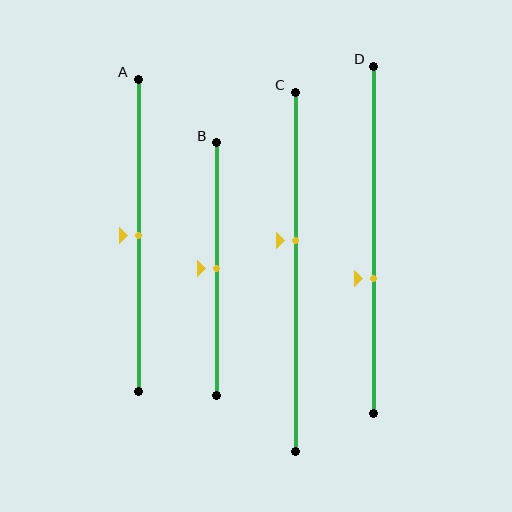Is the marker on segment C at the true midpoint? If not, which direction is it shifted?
No, the marker on segment C is shifted upward by about 9% of the segment length.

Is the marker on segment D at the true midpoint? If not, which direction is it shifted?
No, the marker on segment D is shifted downward by about 11% of the segment length.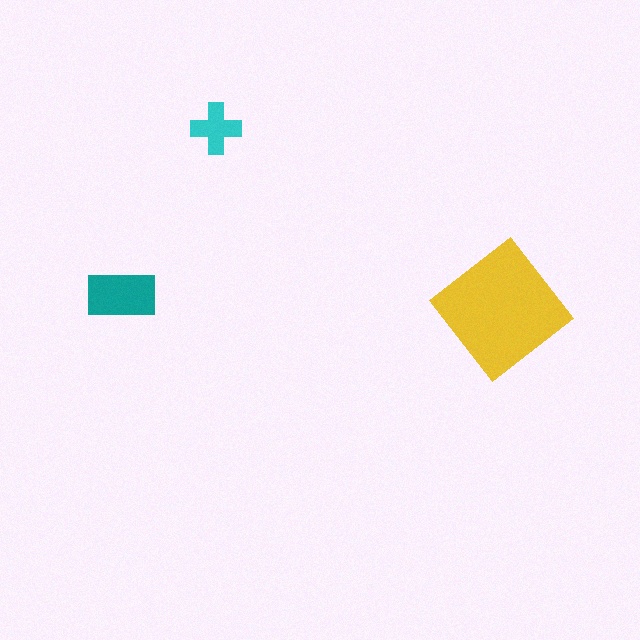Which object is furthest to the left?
The teal rectangle is leftmost.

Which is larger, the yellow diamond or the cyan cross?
The yellow diamond.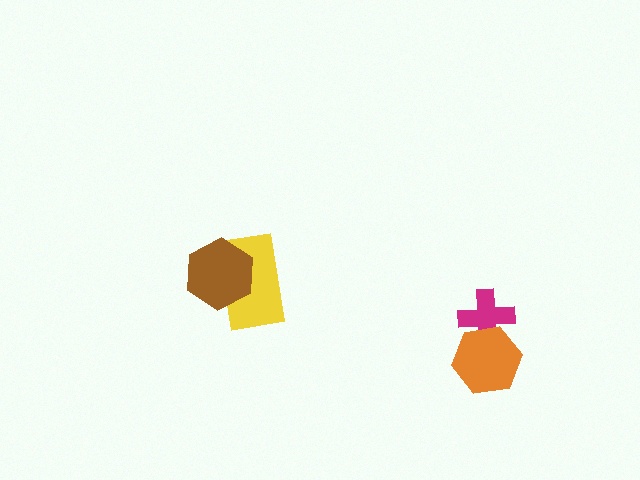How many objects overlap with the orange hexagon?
1 object overlaps with the orange hexagon.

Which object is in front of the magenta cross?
The orange hexagon is in front of the magenta cross.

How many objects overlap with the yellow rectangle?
1 object overlaps with the yellow rectangle.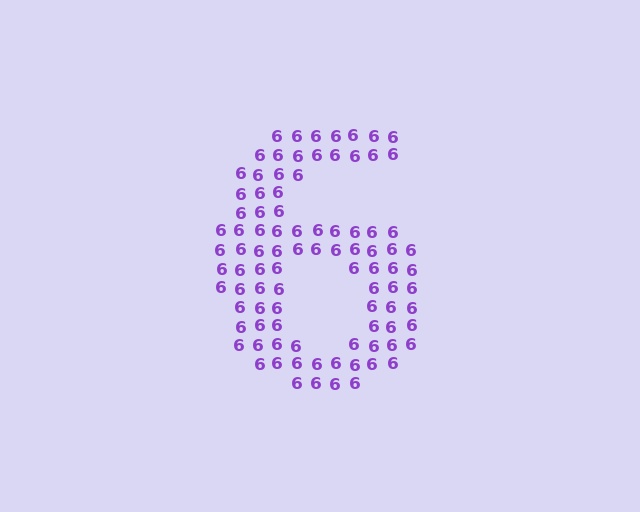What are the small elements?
The small elements are digit 6's.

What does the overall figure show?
The overall figure shows the digit 6.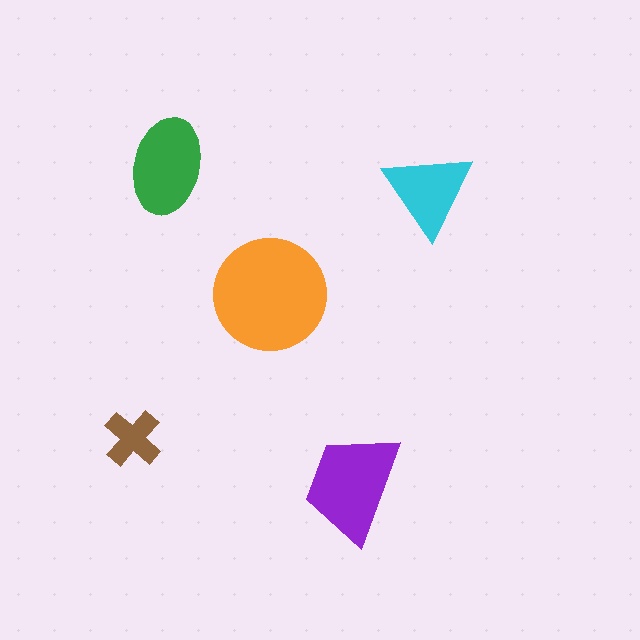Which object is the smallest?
The brown cross.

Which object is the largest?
The orange circle.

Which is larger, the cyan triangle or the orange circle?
The orange circle.